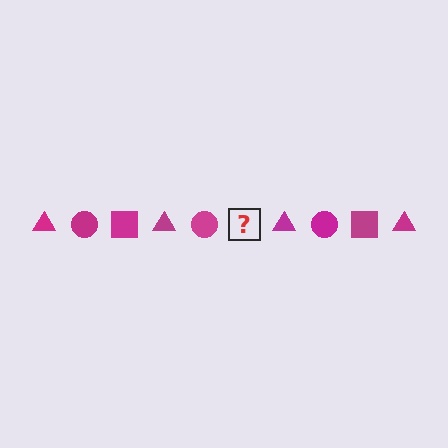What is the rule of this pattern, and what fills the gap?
The rule is that the pattern cycles through triangle, circle, square shapes in magenta. The gap should be filled with a magenta square.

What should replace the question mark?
The question mark should be replaced with a magenta square.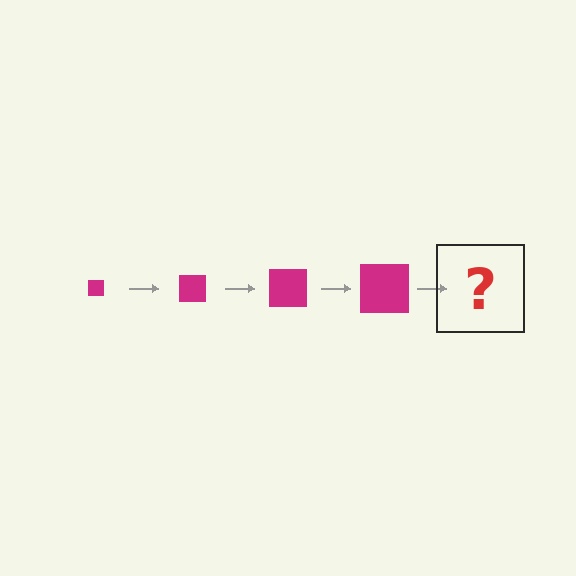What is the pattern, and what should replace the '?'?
The pattern is that the square gets progressively larger each step. The '?' should be a magenta square, larger than the previous one.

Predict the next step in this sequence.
The next step is a magenta square, larger than the previous one.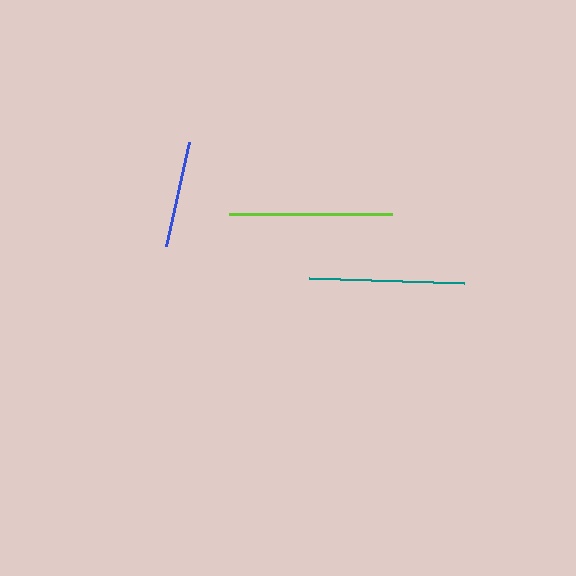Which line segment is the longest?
The lime line is the longest at approximately 163 pixels.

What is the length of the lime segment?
The lime segment is approximately 163 pixels long.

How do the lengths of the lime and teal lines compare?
The lime and teal lines are approximately the same length.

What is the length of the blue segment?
The blue segment is approximately 106 pixels long.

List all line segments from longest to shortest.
From longest to shortest: lime, teal, blue.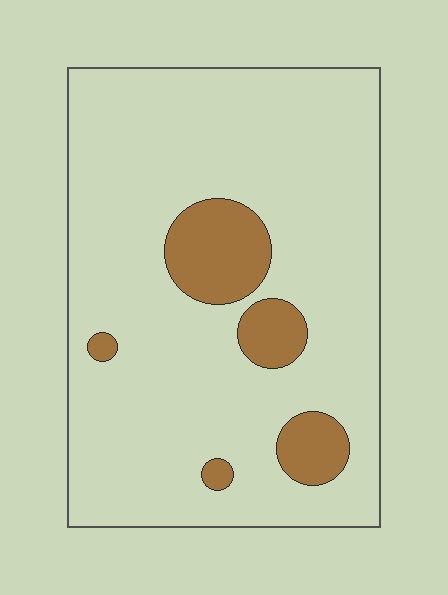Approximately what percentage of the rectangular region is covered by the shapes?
Approximately 15%.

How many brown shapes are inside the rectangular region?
5.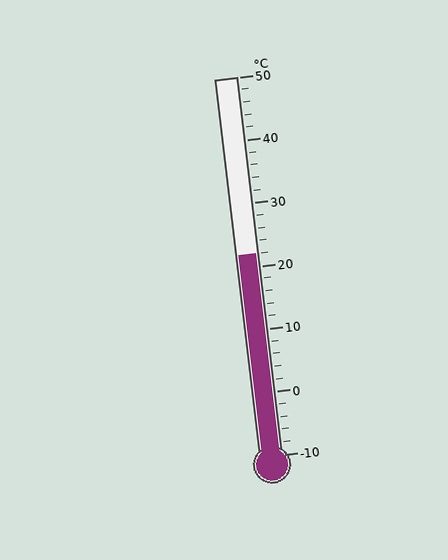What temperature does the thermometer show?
The thermometer shows approximately 22°C.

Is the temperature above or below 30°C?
The temperature is below 30°C.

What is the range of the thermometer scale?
The thermometer scale ranges from -10°C to 50°C.